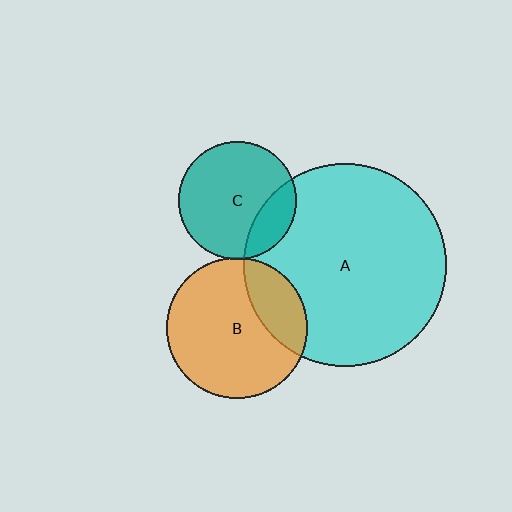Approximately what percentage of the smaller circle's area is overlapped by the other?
Approximately 5%.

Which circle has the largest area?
Circle A (cyan).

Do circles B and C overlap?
Yes.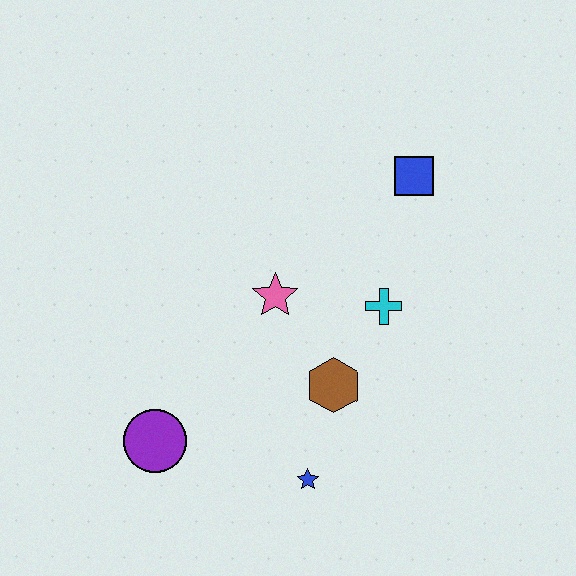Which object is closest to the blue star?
The brown hexagon is closest to the blue star.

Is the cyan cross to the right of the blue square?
No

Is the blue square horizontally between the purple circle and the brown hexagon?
No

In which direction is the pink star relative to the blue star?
The pink star is above the blue star.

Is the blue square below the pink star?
No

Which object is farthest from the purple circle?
The blue square is farthest from the purple circle.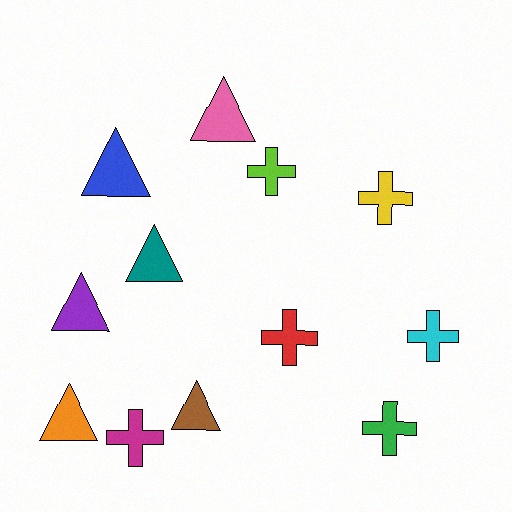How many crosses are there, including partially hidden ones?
There are 6 crosses.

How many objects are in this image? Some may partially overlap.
There are 12 objects.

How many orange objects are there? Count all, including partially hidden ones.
There is 1 orange object.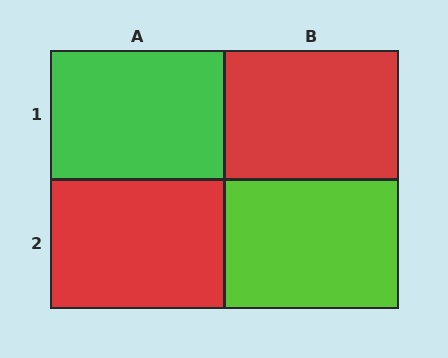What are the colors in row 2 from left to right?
Red, lime.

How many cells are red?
2 cells are red.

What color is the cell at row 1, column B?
Red.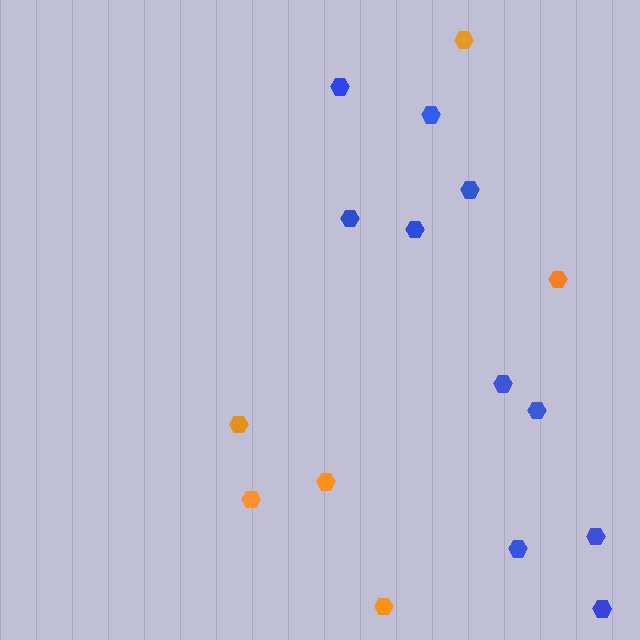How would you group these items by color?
There are 2 groups: one group of blue hexagons (10) and one group of orange hexagons (6).